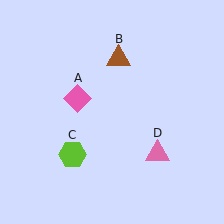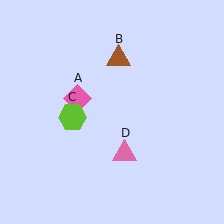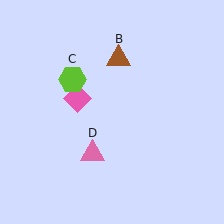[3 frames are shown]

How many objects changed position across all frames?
2 objects changed position: lime hexagon (object C), pink triangle (object D).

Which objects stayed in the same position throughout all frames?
Pink diamond (object A) and brown triangle (object B) remained stationary.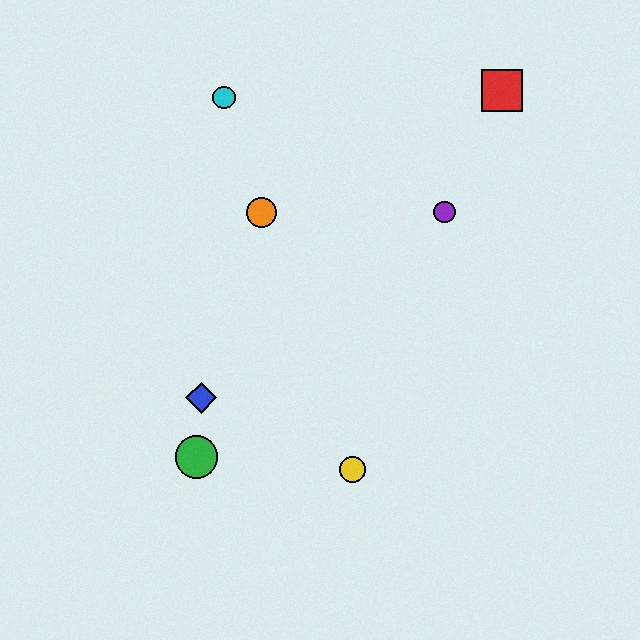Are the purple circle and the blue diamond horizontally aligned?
No, the purple circle is at y≈212 and the blue diamond is at y≈398.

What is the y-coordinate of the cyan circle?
The cyan circle is at y≈98.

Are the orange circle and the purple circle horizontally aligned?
Yes, both are at y≈212.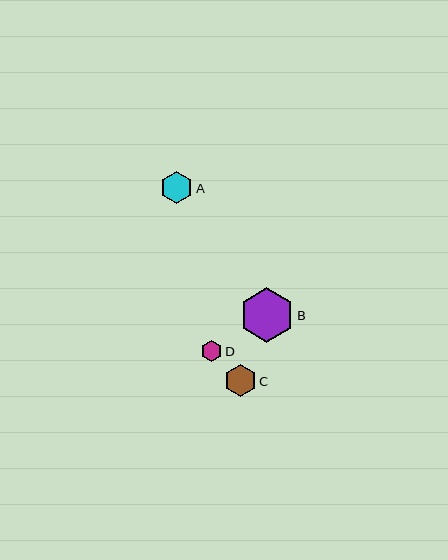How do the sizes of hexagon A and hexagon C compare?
Hexagon A and hexagon C are approximately the same size.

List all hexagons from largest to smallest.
From largest to smallest: B, A, C, D.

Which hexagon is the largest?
Hexagon B is the largest with a size of approximately 55 pixels.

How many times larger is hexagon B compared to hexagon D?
Hexagon B is approximately 2.6 times the size of hexagon D.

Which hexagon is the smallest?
Hexagon D is the smallest with a size of approximately 21 pixels.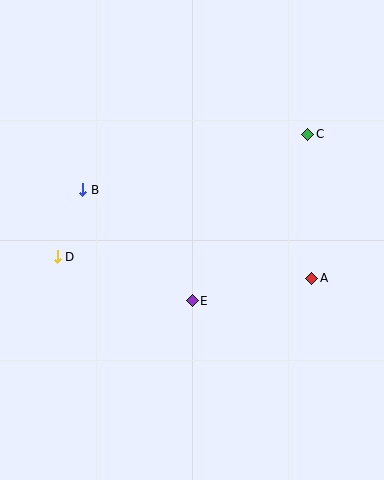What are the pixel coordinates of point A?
Point A is at (312, 278).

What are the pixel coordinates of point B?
Point B is at (83, 190).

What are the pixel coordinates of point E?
Point E is at (192, 301).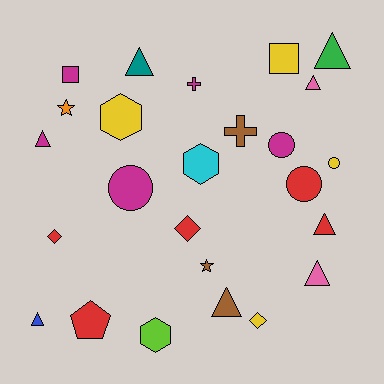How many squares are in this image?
There are 2 squares.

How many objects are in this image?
There are 25 objects.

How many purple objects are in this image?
There are no purple objects.